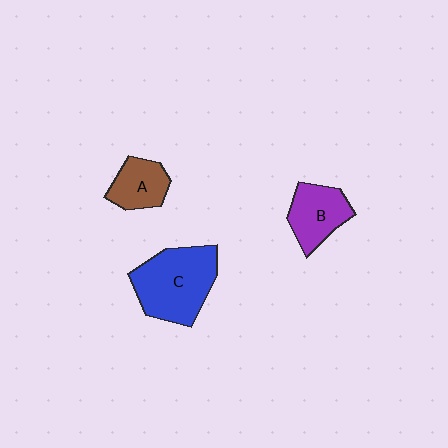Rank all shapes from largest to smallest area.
From largest to smallest: C (blue), B (purple), A (brown).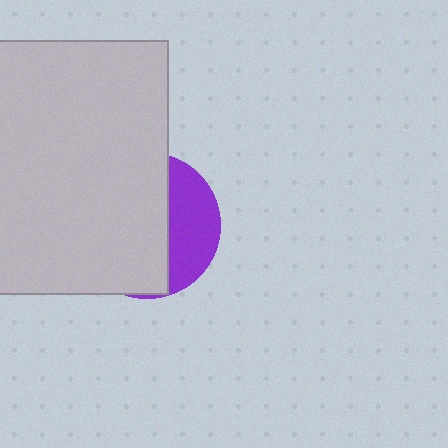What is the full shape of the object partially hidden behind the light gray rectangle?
The partially hidden object is a purple circle.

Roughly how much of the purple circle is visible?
A small part of it is visible (roughly 32%).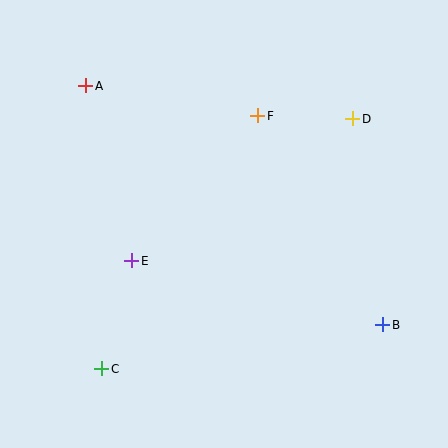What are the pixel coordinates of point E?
Point E is at (132, 261).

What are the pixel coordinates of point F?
Point F is at (258, 116).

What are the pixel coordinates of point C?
Point C is at (102, 369).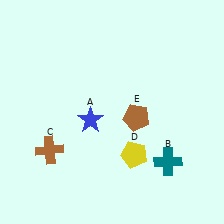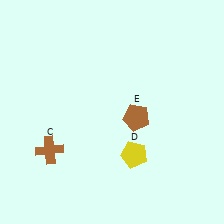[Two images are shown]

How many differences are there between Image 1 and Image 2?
There are 2 differences between the two images.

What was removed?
The teal cross (B), the blue star (A) were removed in Image 2.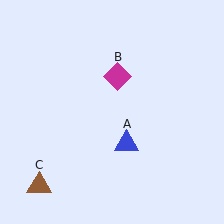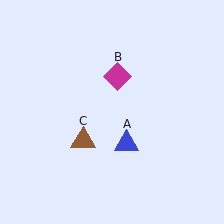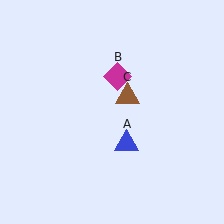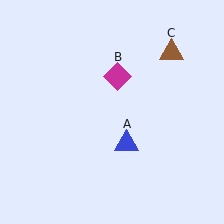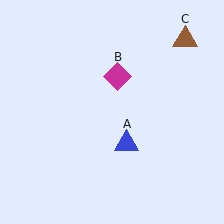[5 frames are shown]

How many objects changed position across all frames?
1 object changed position: brown triangle (object C).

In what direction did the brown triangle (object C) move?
The brown triangle (object C) moved up and to the right.